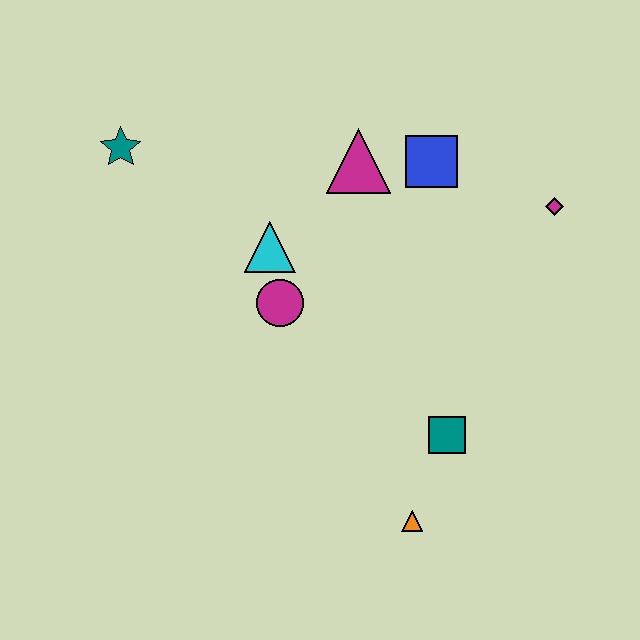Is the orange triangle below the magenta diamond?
Yes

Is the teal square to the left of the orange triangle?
No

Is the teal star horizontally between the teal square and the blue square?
No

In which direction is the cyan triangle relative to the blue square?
The cyan triangle is to the left of the blue square.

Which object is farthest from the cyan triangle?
The orange triangle is farthest from the cyan triangle.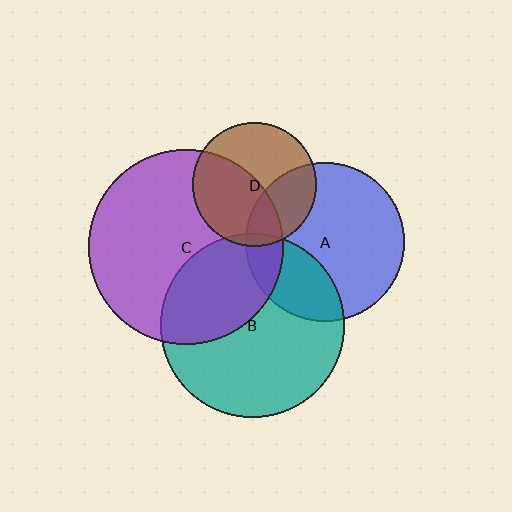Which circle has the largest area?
Circle C (purple).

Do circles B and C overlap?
Yes.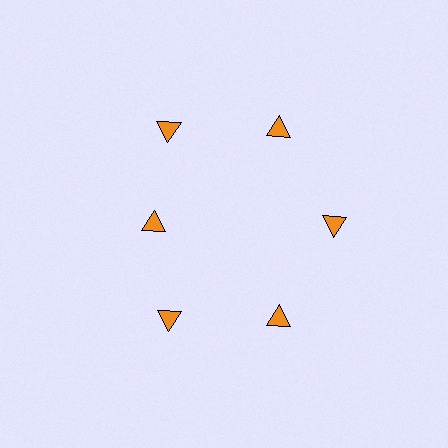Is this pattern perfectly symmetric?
No. The 6 orange triangles are arranged in a ring, but one element near the 9 o'clock position is pulled inward toward the center, breaking the 6-fold rotational symmetry.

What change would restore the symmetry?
The symmetry would be restored by moving it outward, back onto the ring so that all 6 triangles sit at equal angles and equal distance from the center.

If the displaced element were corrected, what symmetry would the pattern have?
It would have 6-fold rotational symmetry — the pattern would map onto itself every 60 degrees.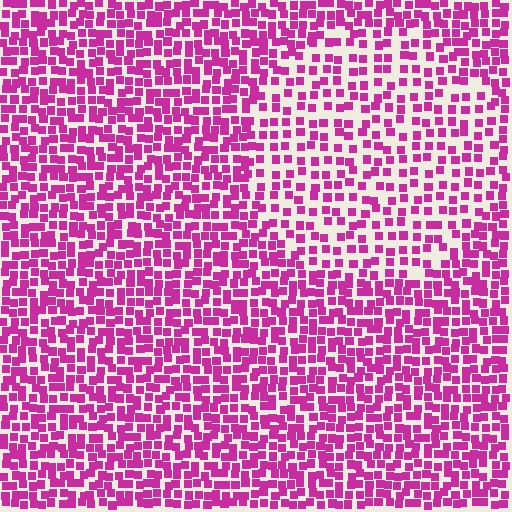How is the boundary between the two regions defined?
The boundary is defined by a change in element density (approximately 1.8x ratio). All elements are the same color, size, and shape.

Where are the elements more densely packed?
The elements are more densely packed outside the circle boundary.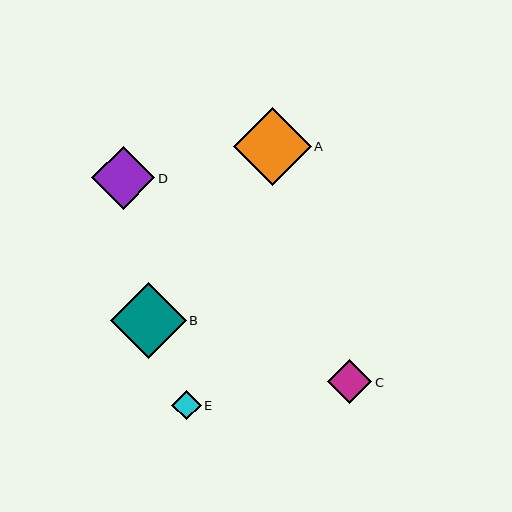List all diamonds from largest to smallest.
From largest to smallest: A, B, D, C, E.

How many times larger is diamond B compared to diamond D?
Diamond B is approximately 1.2 times the size of diamond D.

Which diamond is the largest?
Diamond A is the largest with a size of approximately 78 pixels.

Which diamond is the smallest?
Diamond E is the smallest with a size of approximately 30 pixels.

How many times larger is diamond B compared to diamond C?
Diamond B is approximately 1.7 times the size of diamond C.